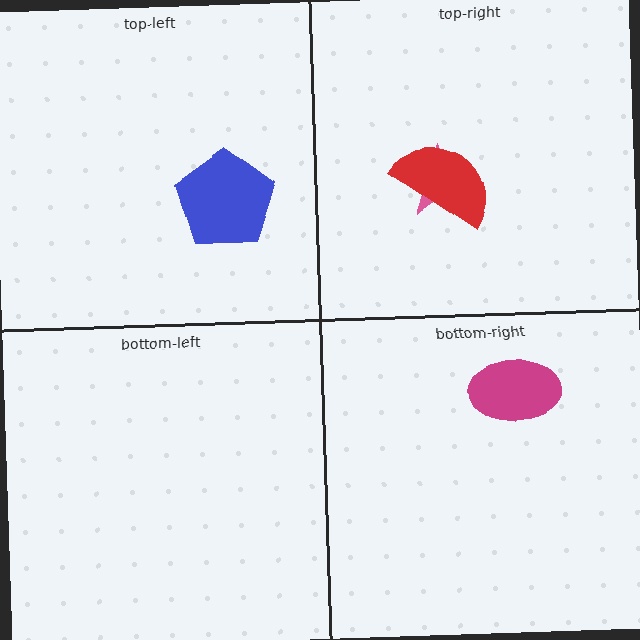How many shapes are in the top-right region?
2.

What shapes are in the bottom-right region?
The magenta ellipse.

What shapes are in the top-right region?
The pink star, the red semicircle.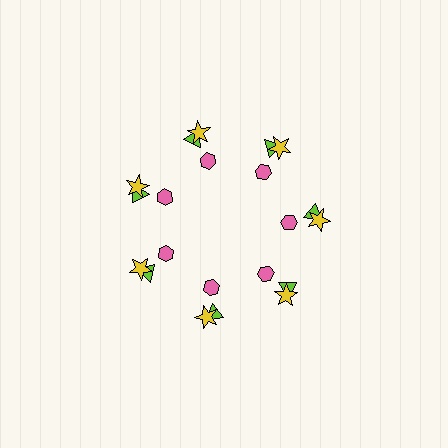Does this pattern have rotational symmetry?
Yes, this pattern has 7-fold rotational symmetry. It looks the same after rotating 51 degrees around the center.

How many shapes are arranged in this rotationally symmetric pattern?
There are 21 shapes, arranged in 7 groups of 3.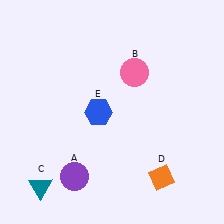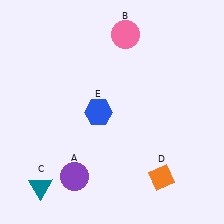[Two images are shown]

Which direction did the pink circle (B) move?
The pink circle (B) moved up.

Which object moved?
The pink circle (B) moved up.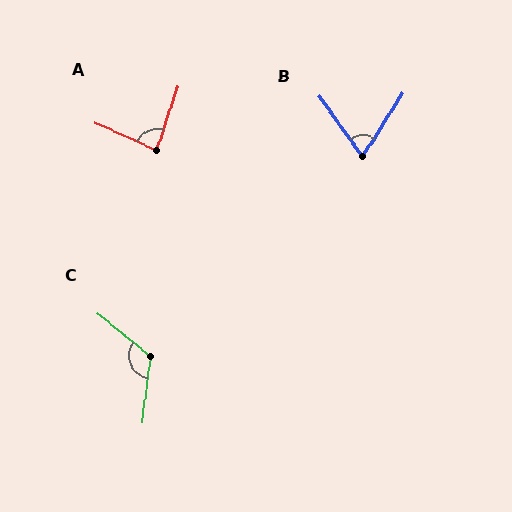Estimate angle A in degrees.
Approximately 85 degrees.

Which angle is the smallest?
B, at approximately 68 degrees.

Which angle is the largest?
C, at approximately 122 degrees.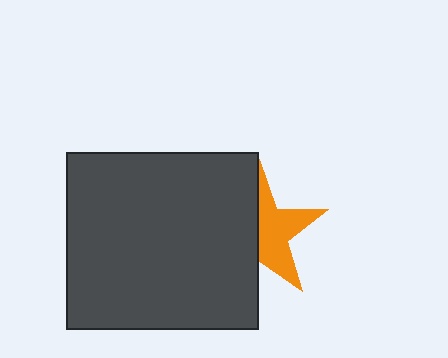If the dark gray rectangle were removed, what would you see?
You would see the complete orange star.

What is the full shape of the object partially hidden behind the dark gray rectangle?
The partially hidden object is an orange star.